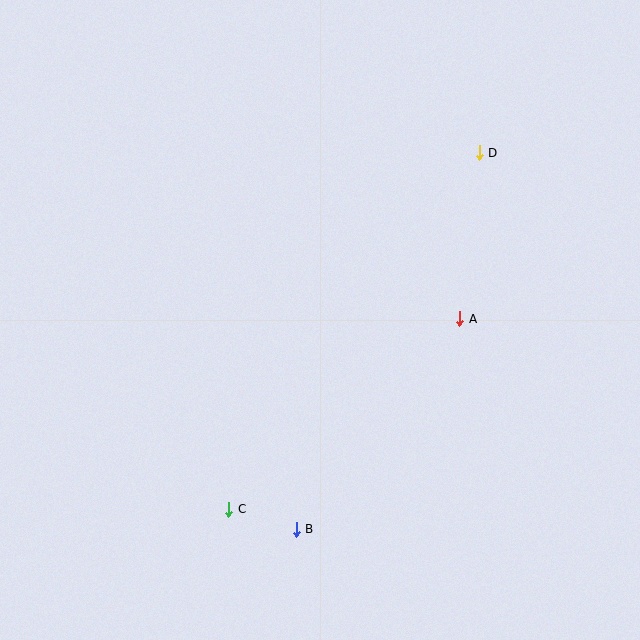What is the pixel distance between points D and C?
The distance between D and C is 435 pixels.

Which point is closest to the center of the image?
Point A at (460, 319) is closest to the center.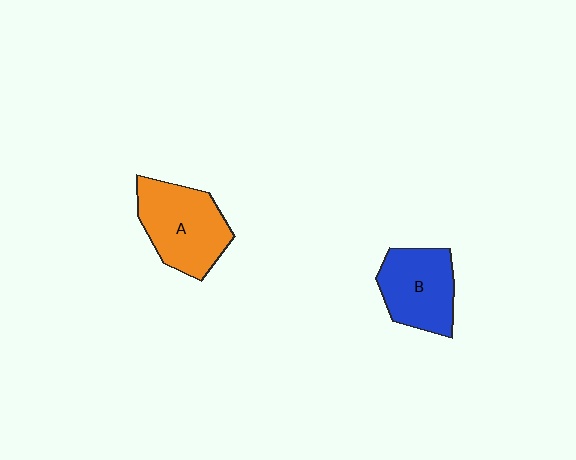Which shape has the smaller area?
Shape B (blue).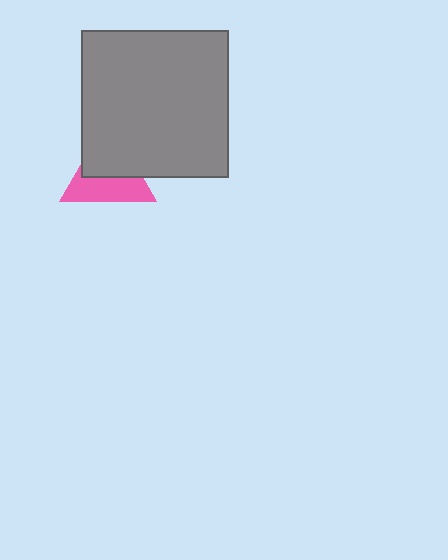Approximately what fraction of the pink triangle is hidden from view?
Roughly 50% of the pink triangle is hidden behind the gray square.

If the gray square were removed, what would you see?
You would see the complete pink triangle.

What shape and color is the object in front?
The object in front is a gray square.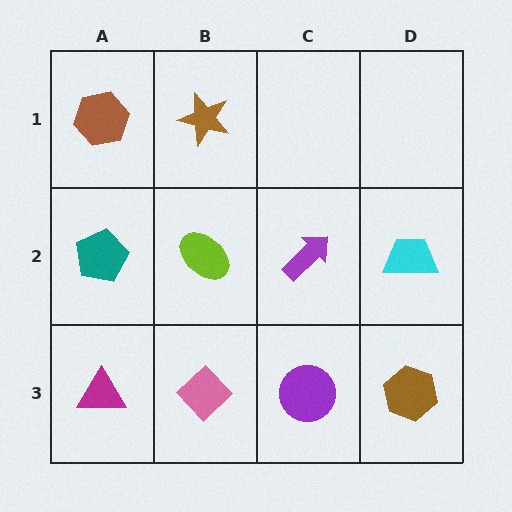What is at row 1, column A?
A brown hexagon.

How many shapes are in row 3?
4 shapes.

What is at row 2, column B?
A lime ellipse.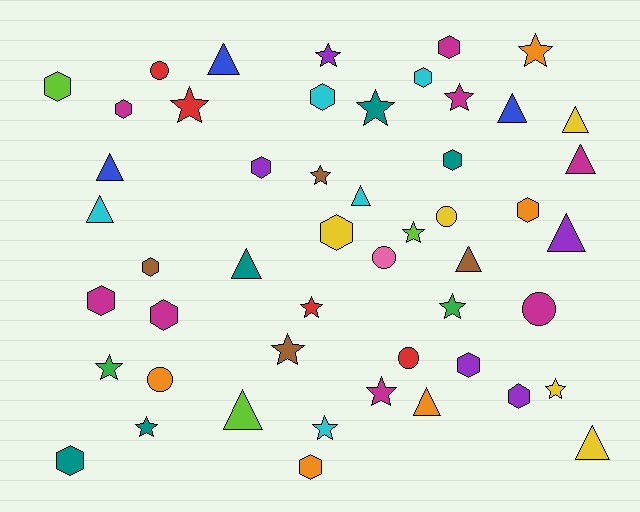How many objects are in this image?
There are 50 objects.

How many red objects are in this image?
There are 4 red objects.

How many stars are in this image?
There are 15 stars.